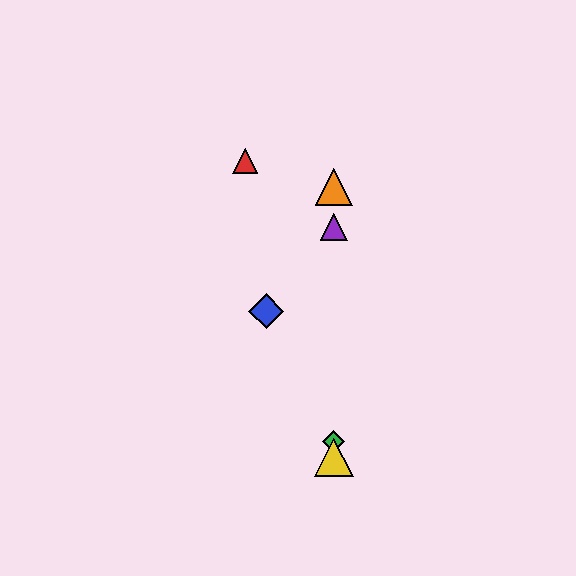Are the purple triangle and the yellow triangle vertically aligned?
Yes, both are at x≈334.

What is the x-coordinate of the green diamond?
The green diamond is at x≈334.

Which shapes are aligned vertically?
The green diamond, the yellow triangle, the purple triangle, the orange triangle are aligned vertically.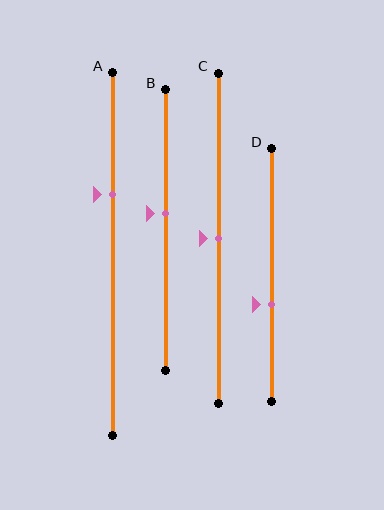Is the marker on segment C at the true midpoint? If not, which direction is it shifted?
Yes, the marker on segment C is at the true midpoint.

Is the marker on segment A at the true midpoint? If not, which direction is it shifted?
No, the marker on segment A is shifted upward by about 17% of the segment length.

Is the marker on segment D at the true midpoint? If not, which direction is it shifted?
No, the marker on segment D is shifted downward by about 11% of the segment length.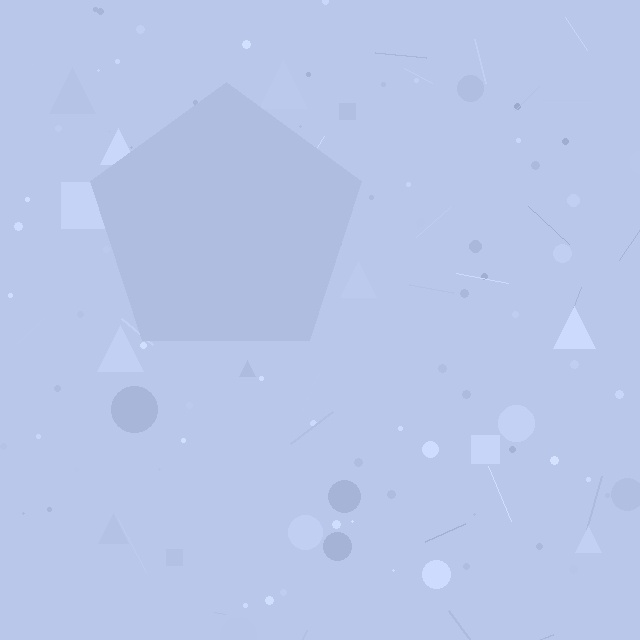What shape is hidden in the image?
A pentagon is hidden in the image.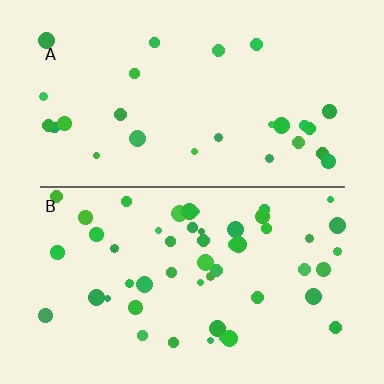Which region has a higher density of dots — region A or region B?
B (the bottom).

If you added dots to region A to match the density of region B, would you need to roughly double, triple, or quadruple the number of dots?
Approximately double.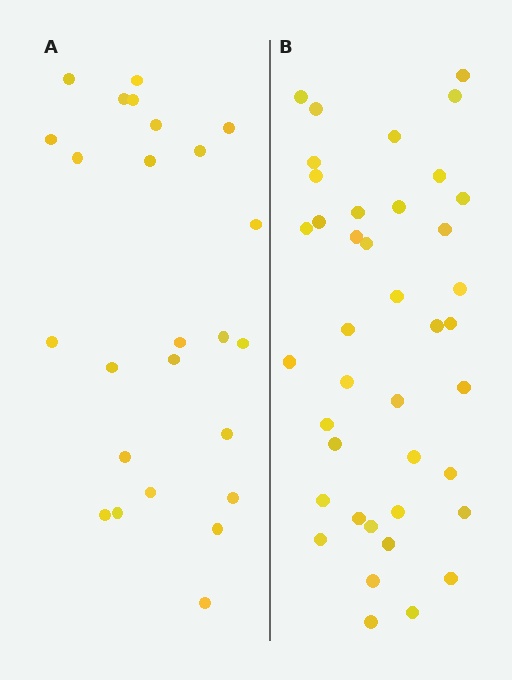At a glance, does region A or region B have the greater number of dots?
Region B (the right region) has more dots.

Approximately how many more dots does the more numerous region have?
Region B has approximately 15 more dots than region A.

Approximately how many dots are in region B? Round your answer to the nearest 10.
About 40 dots.